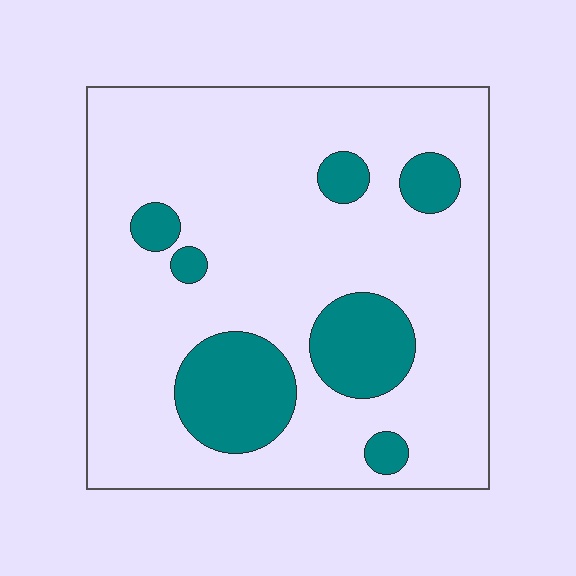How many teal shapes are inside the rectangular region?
7.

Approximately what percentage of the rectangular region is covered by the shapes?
Approximately 20%.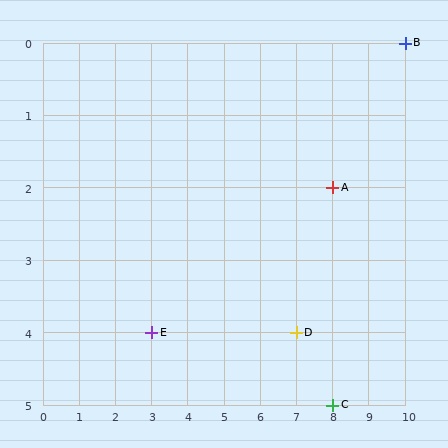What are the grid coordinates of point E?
Point E is at grid coordinates (3, 4).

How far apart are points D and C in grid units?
Points D and C are 1 column and 1 row apart (about 1.4 grid units diagonally).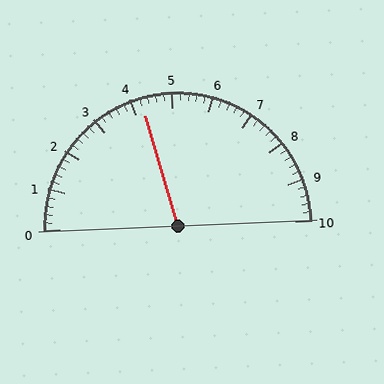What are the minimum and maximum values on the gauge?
The gauge ranges from 0 to 10.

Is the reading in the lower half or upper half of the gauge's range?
The reading is in the lower half of the range (0 to 10).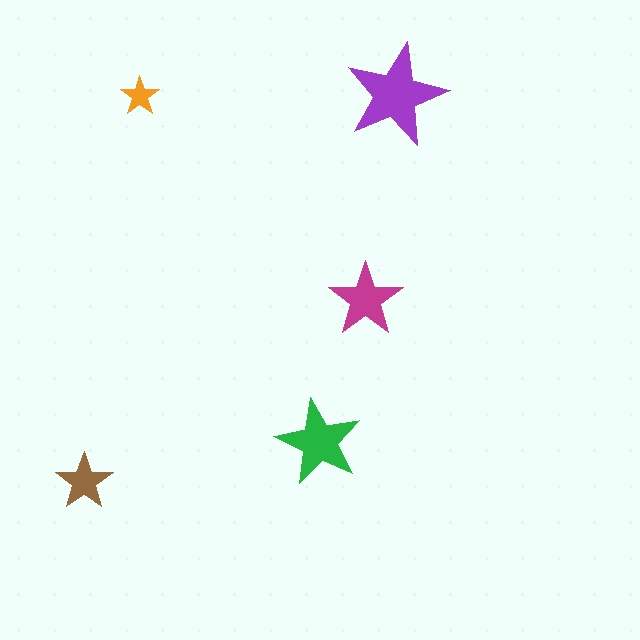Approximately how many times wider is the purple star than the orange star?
About 2.5 times wider.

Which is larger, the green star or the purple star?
The purple one.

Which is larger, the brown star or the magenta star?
The magenta one.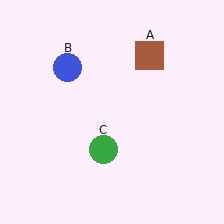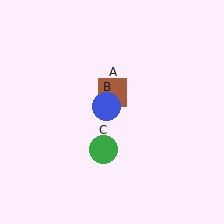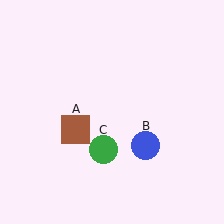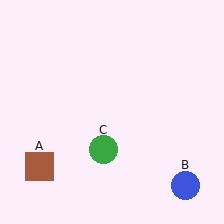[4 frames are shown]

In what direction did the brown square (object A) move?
The brown square (object A) moved down and to the left.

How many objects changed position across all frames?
2 objects changed position: brown square (object A), blue circle (object B).